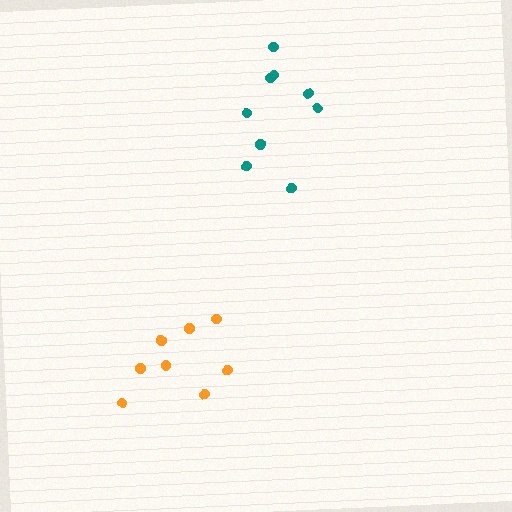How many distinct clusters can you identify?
There are 2 distinct clusters.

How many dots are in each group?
Group 1: 8 dots, Group 2: 9 dots (17 total).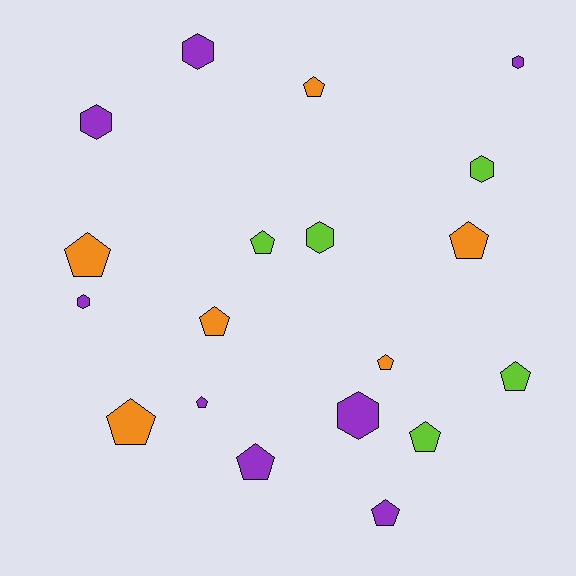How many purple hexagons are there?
There are 5 purple hexagons.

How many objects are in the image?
There are 19 objects.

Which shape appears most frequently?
Pentagon, with 12 objects.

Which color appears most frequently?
Purple, with 8 objects.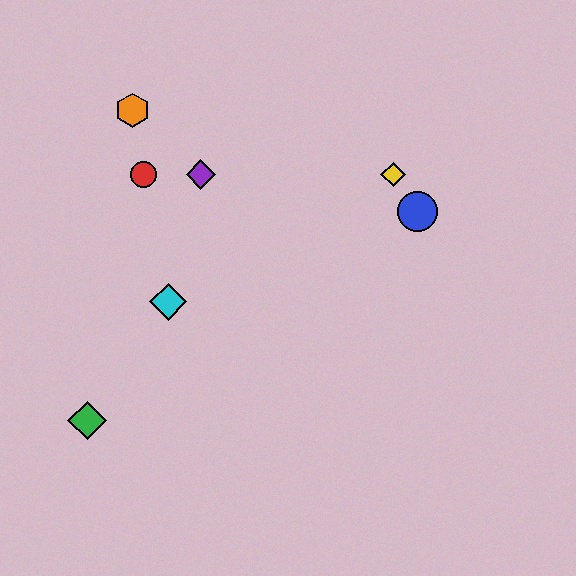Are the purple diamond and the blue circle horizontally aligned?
No, the purple diamond is at y≈175 and the blue circle is at y≈212.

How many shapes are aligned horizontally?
3 shapes (the red circle, the yellow diamond, the purple diamond) are aligned horizontally.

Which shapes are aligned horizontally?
The red circle, the yellow diamond, the purple diamond are aligned horizontally.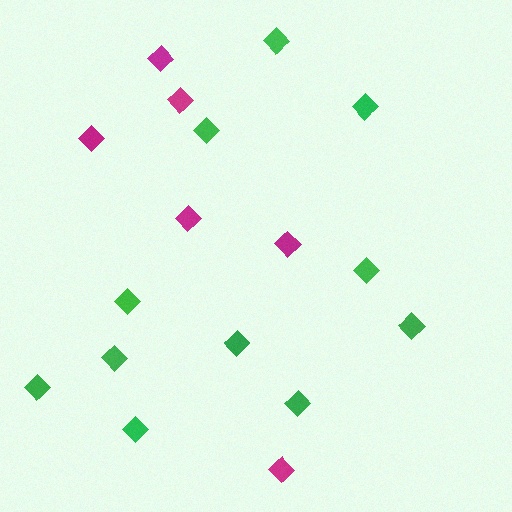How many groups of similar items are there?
There are 2 groups: one group of magenta diamonds (6) and one group of green diamonds (11).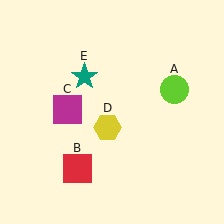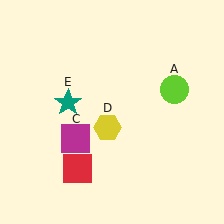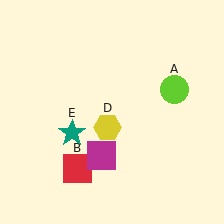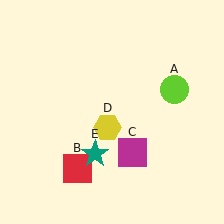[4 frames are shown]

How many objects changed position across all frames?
2 objects changed position: magenta square (object C), teal star (object E).